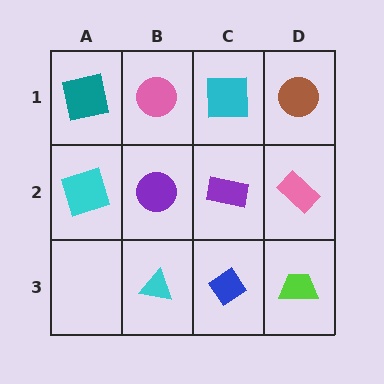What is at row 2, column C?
A purple rectangle.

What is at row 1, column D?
A brown circle.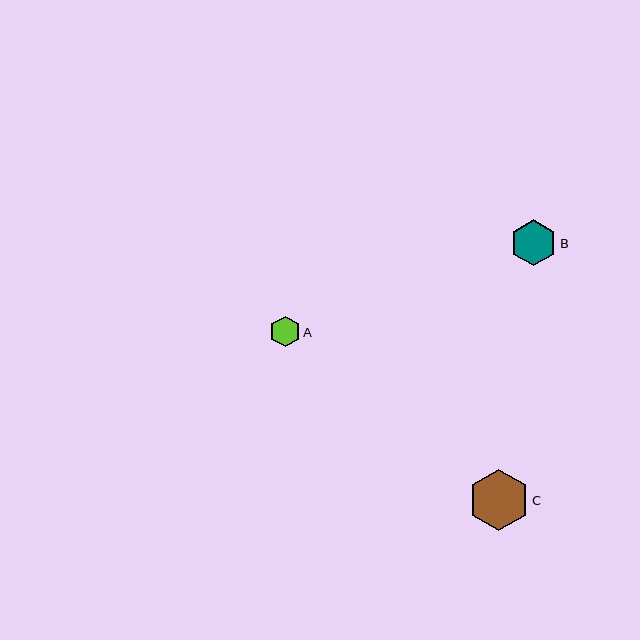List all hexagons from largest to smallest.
From largest to smallest: C, B, A.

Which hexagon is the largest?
Hexagon C is the largest with a size of approximately 61 pixels.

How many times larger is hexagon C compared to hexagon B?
Hexagon C is approximately 1.3 times the size of hexagon B.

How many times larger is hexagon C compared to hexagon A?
Hexagon C is approximately 2.0 times the size of hexagon A.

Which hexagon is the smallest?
Hexagon A is the smallest with a size of approximately 30 pixels.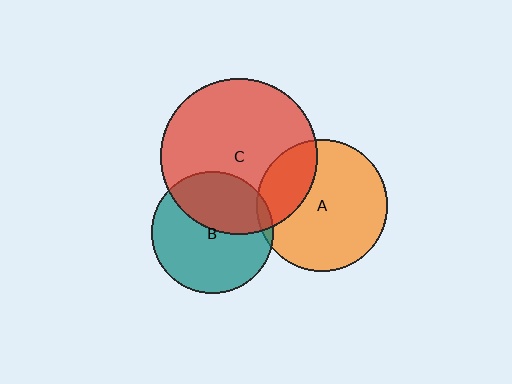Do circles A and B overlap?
Yes.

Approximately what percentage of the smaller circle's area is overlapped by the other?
Approximately 5%.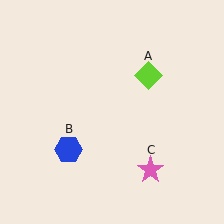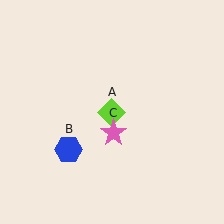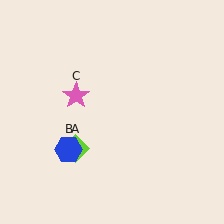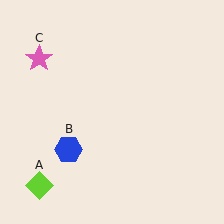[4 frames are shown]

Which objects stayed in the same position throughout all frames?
Blue hexagon (object B) remained stationary.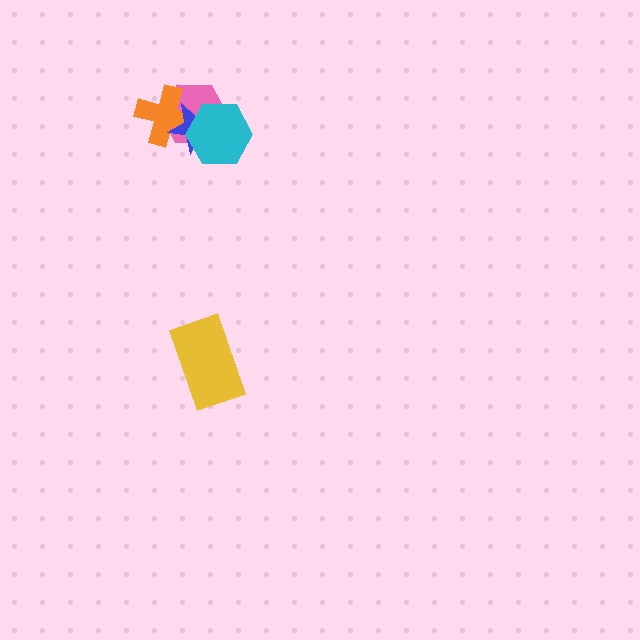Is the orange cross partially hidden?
Yes, it is partially covered by another shape.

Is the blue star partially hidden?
Yes, it is partially covered by another shape.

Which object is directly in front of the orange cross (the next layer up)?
The blue star is directly in front of the orange cross.